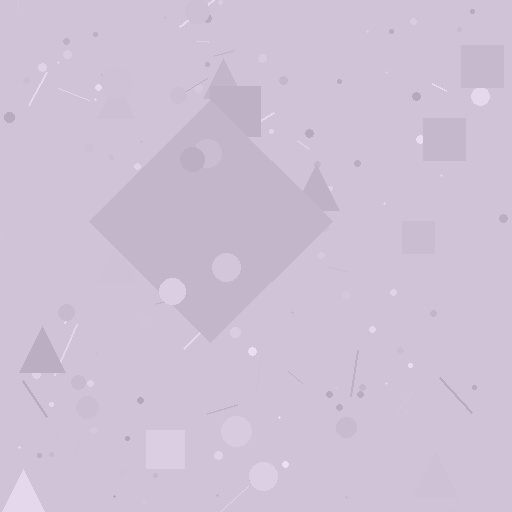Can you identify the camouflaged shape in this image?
The camouflaged shape is a diamond.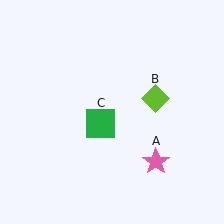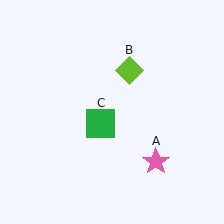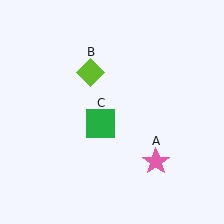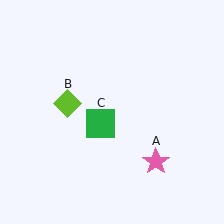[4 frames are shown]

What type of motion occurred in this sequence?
The lime diamond (object B) rotated counterclockwise around the center of the scene.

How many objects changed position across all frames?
1 object changed position: lime diamond (object B).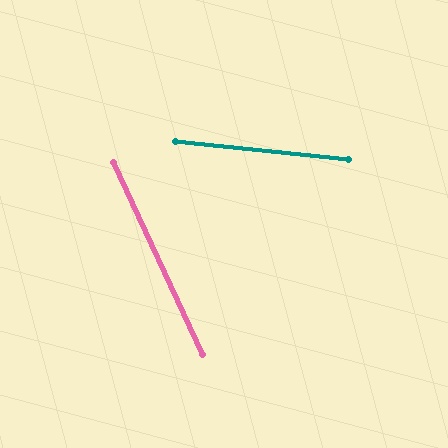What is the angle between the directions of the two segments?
Approximately 59 degrees.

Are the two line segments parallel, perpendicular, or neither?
Neither parallel nor perpendicular — they differ by about 59°.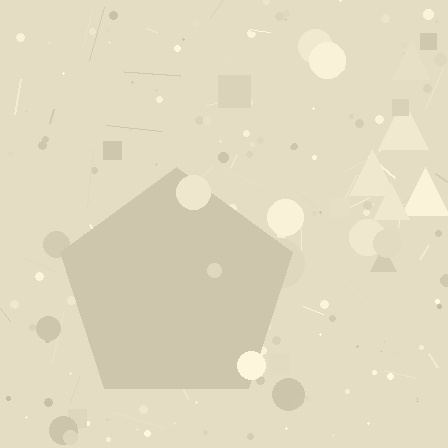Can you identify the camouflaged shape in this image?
The camouflaged shape is a pentagon.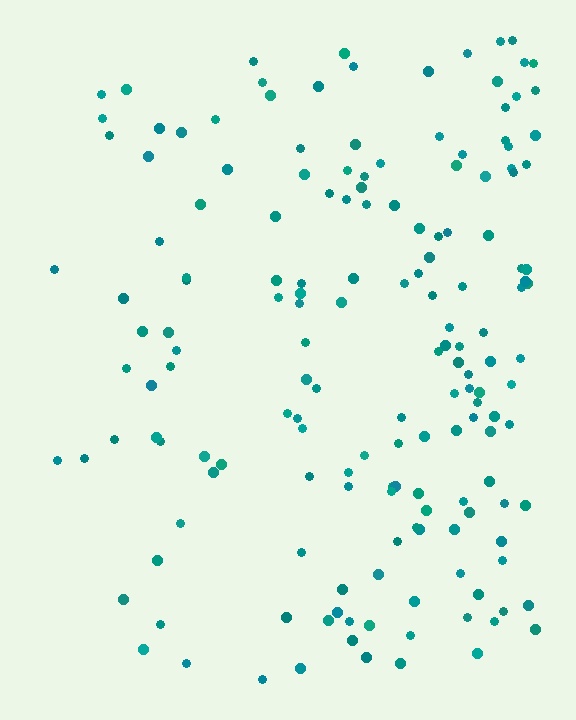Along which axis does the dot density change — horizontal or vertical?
Horizontal.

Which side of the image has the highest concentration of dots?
The right.